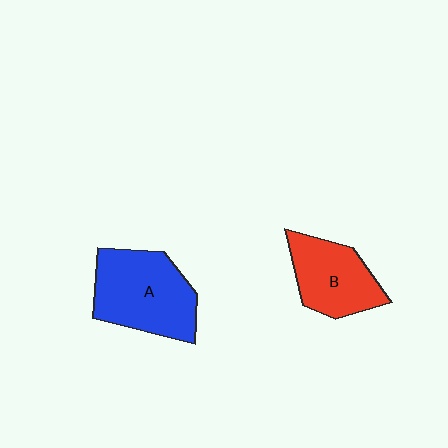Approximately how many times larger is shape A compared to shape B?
Approximately 1.4 times.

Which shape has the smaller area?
Shape B (red).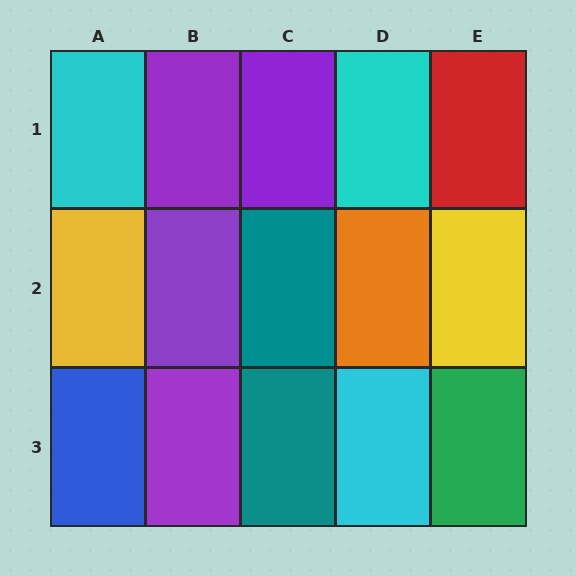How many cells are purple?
4 cells are purple.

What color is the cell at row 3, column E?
Green.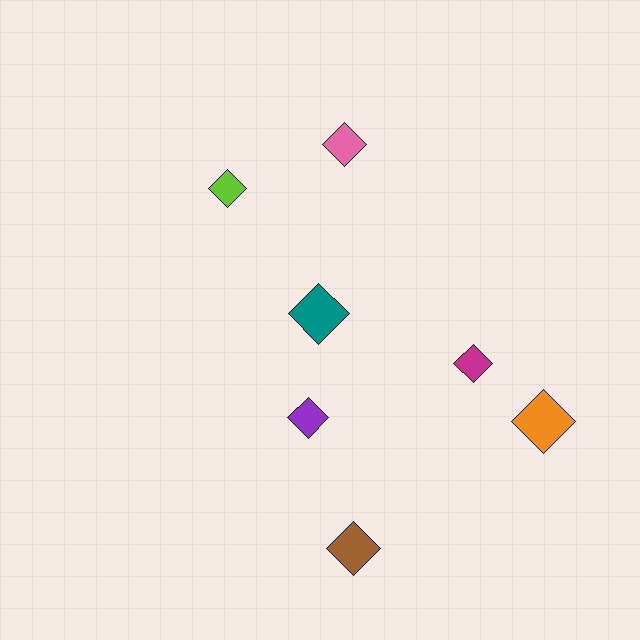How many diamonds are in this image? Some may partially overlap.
There are 7 diamonds.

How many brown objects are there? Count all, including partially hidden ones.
There is 1 brown object.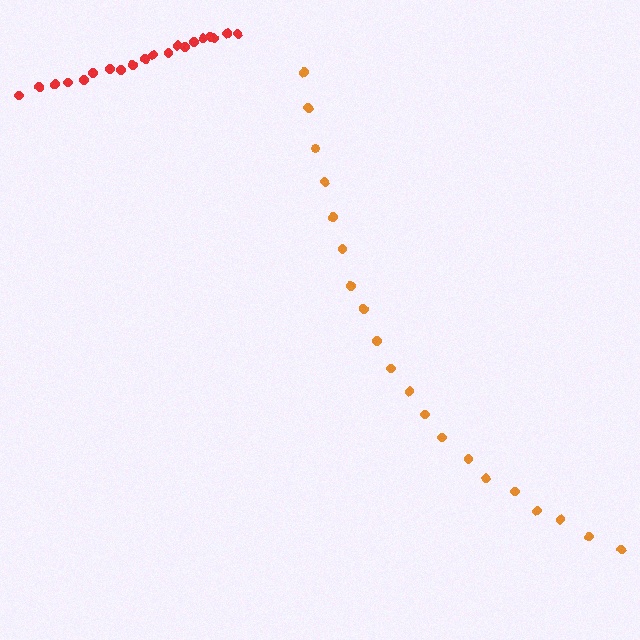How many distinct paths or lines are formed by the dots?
There are 2 distinct paths.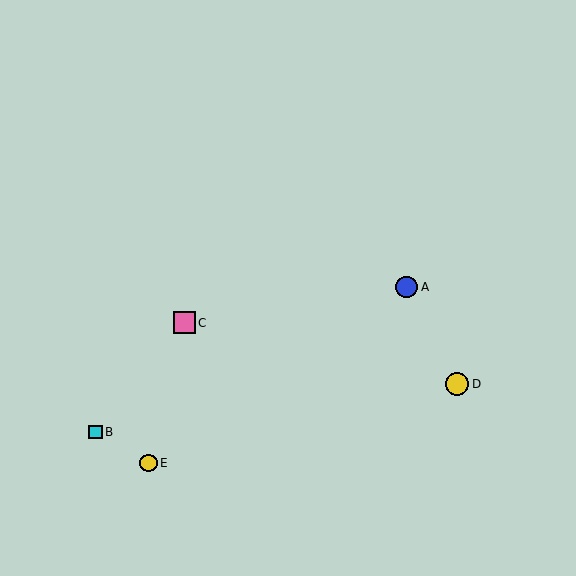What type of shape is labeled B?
Shape B is a cyan square.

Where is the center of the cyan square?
The center of the cyan square is at (96, 432).